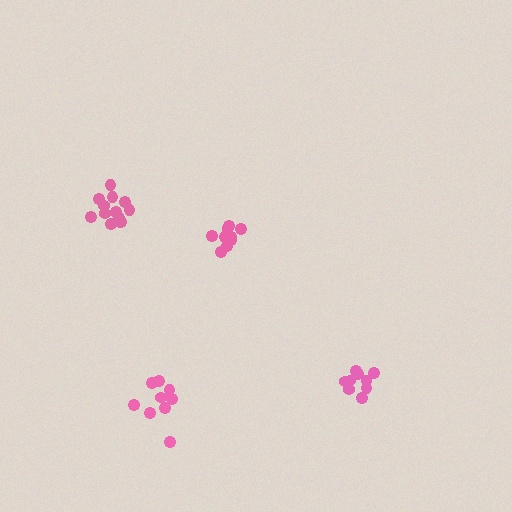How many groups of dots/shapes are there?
There are 4 groups.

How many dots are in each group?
Group 1: 10 dots, Group 2: 9 dots, Group 3: 13 dots, Group 4: 9 dots (41 total).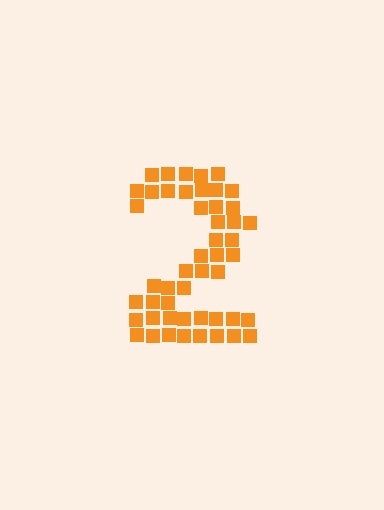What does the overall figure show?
The overall figure shows the digit 2.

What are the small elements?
The small elements are squares.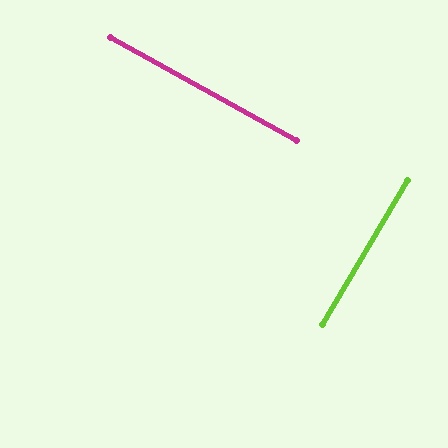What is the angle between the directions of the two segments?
Approximately 88 degrees.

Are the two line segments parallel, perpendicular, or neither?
Perpendicular — they meet at approximately 88°.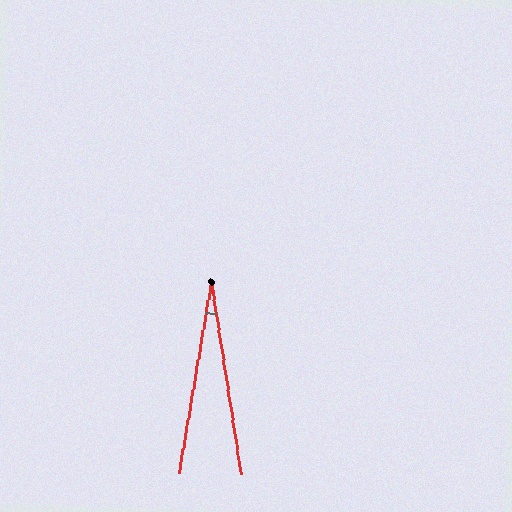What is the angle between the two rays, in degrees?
Approximately 18 degrees.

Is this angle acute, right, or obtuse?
It is acute.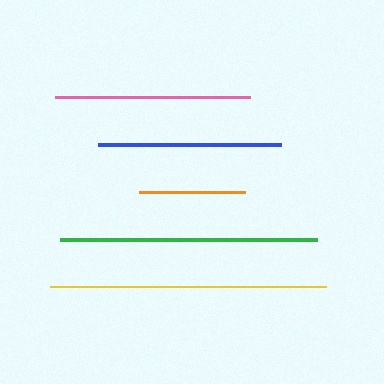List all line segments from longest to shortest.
From longest to shortest: yellow, green, pink, blue, orange.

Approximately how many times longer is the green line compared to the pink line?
The green line is approximately 1.3 times the length of the pink line.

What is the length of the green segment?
The green segment is approximately 257 pixels long.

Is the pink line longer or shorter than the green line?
The green line is longer than the pink line.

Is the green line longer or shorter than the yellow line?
The yellow line is longer than the green line.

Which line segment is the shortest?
The orange line is the shortest at approximately 105 pixels.